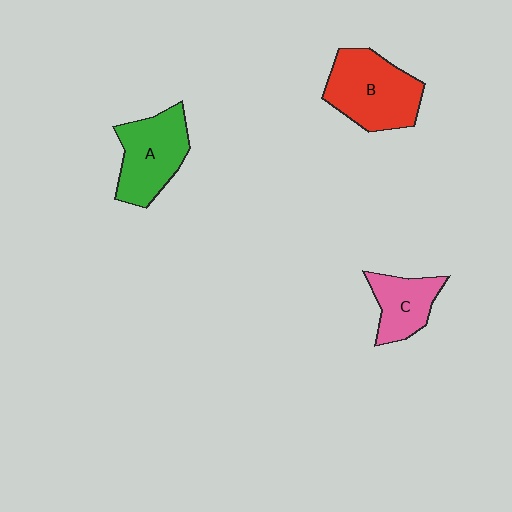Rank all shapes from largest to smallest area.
From largest to smallest: B (red), A (green), C (pink).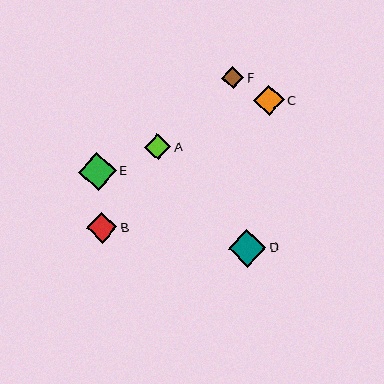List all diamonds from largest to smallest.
From largest to smallest: E, D, C, B, A, F.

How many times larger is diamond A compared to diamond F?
Diamond A is approximately 1.2 times the size of diamond F.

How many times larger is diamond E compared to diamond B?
Diamond E is approximately 1.2 times the size of diamond B.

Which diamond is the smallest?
Diamond F is the smallest with a size of approximately 22 pixels.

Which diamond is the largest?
Diamond E is the largest with a size of approximately 38 pixels.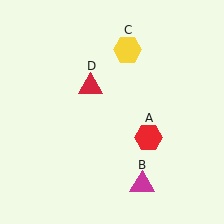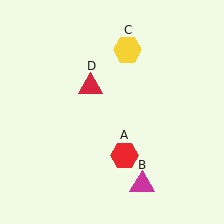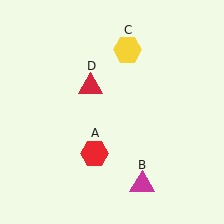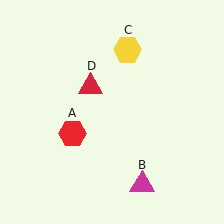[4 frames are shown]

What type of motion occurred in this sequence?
The red hexagon (object A) rotated clockwise around the center of the scene.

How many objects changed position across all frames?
1 object changed position: red hexagon (object A).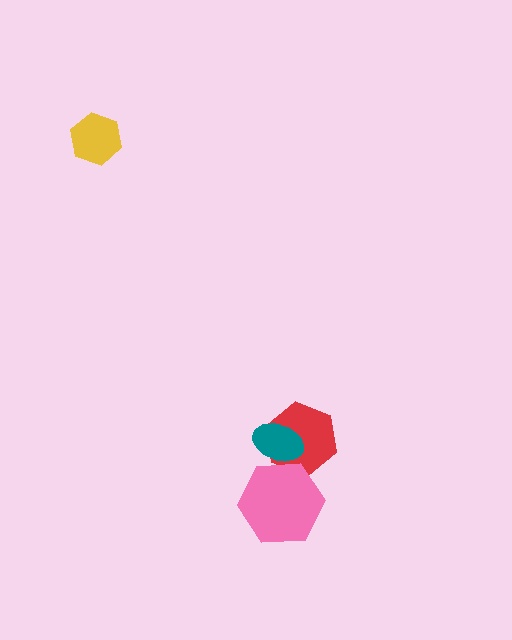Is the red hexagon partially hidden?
Yes, it is partially covered by another shape.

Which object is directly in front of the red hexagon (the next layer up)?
The pink hexagon is directly in front of the red hexagon.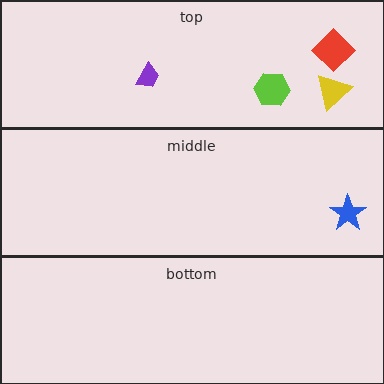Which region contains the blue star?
The middle region.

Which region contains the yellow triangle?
The top region.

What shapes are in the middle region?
The blue star.